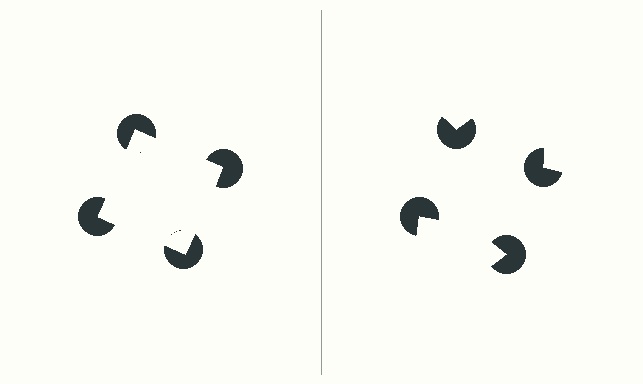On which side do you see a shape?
An illusory square appears on the left side. On the right side the wedge cuts are rotated, so no coherent shape forms.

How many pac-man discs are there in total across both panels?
8 — 4 on each side.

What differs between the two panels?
The pac-man discs are positioned identically on both sides; only the wedge orientations differ. On the left they align to a square; on the right they are misaligned.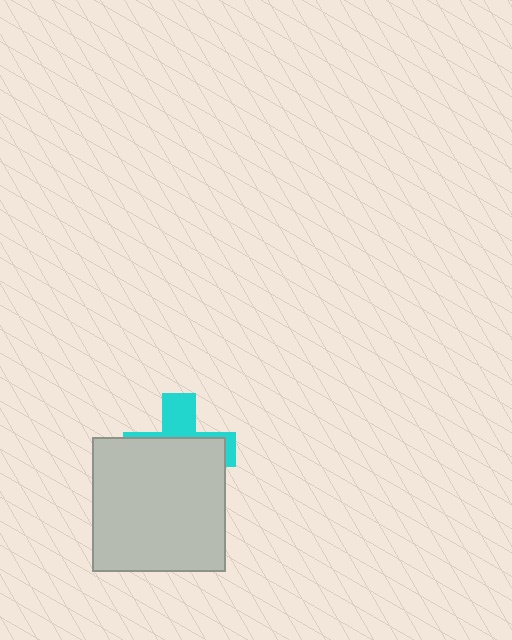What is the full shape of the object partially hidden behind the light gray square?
The partially hidden object is a cyan cross.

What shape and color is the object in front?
The object in front is a light gray square.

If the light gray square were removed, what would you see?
You would see the complete cyan cross.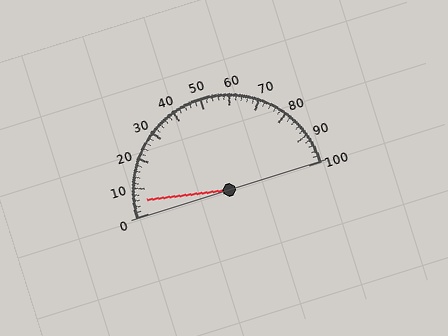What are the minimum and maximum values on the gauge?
The gauge ranges from 0 to 100.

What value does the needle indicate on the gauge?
The needle indicates approximately 6.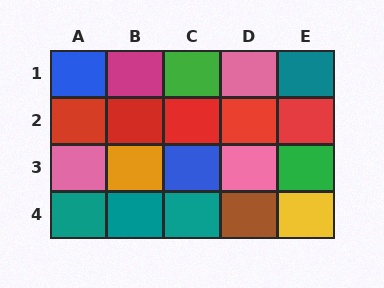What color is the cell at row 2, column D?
Red.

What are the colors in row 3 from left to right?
Pink, orange, blue, pink, green.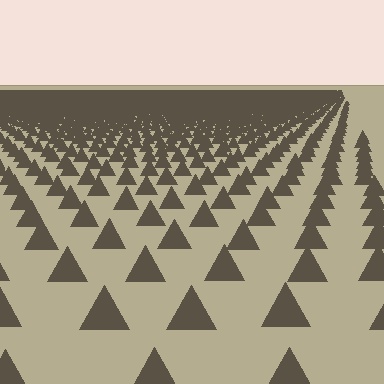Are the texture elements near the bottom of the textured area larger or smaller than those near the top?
Larger. Near the bottom, elements are closer to the viewer and appear at a bigger on-screen size.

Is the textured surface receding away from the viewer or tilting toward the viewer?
The surface is receding away from the viewer. Texture elements get smaller and denser toward the top.